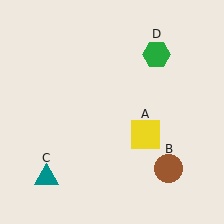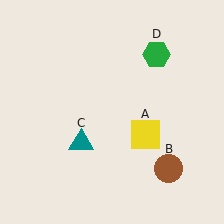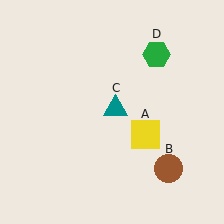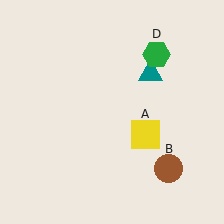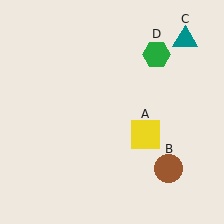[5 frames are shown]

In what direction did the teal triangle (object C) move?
The teal triangle (object C) moved up and to the right.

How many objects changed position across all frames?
1 object changed position: teal triangle (object C).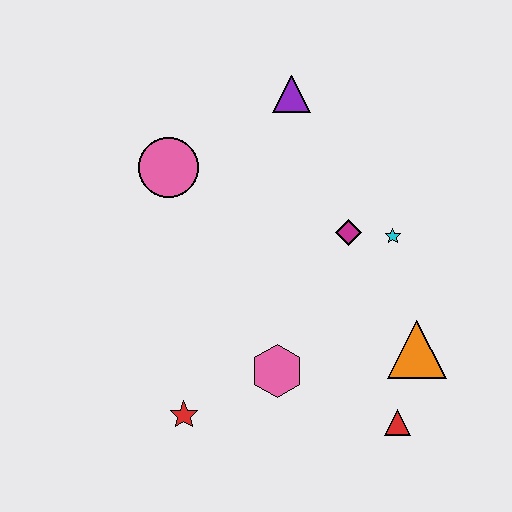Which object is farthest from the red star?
The purple triangle is farthest from the red star.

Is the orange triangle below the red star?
No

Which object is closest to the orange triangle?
The red triangle is closest to the orange triangle.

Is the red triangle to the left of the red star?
No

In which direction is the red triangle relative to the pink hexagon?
The red triangle is to the right of the pink hexagon.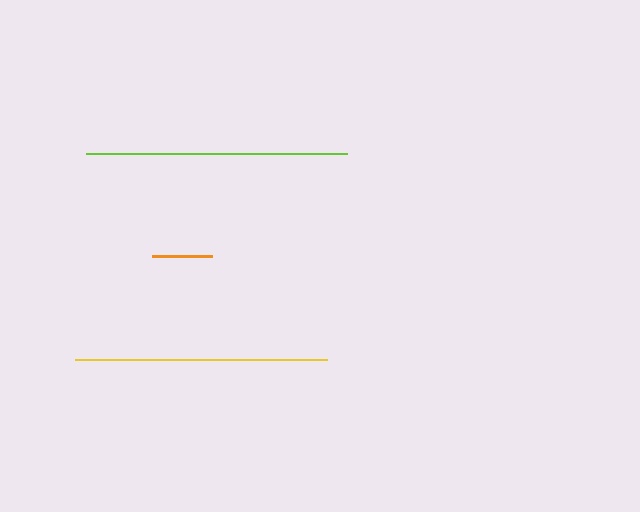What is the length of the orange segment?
The orange segment is approximately 60 pixels long.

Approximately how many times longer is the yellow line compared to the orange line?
The yellow line is approximately 4.2 times the length of the orange line.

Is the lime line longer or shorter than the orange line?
The lime line is longer than the orange line.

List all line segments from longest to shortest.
From longest to shortest: lime, yellow, orange.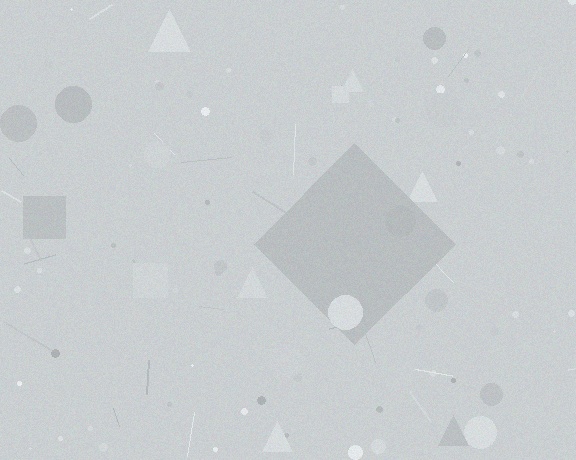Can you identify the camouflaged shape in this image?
The camouflaged shape is a diamond.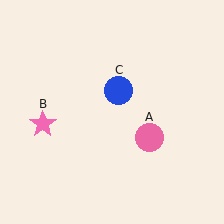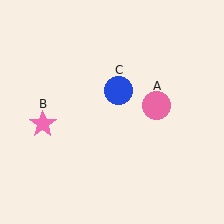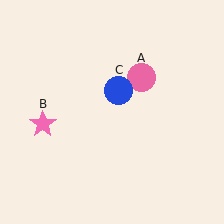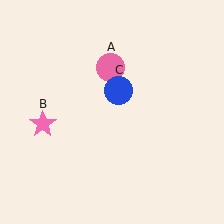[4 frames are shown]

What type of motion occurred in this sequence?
The pink circle (object A) rotated counterclockwise around the center of the scene.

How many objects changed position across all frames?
1 object changed position: pink circle (object A).